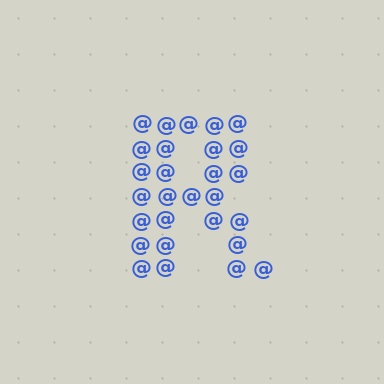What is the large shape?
The large shape is the letter R.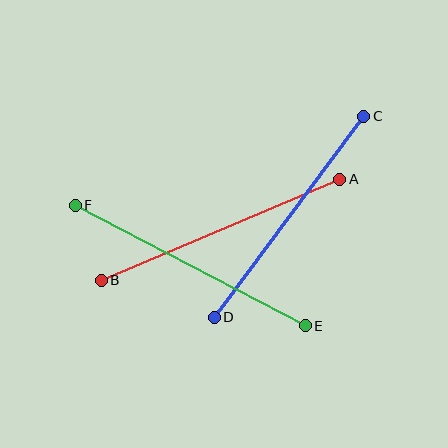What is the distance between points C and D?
The distance is approximately 251 pixels.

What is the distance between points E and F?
The distance is approximately 260 pixels.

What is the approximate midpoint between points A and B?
The midpoint is at approximately (220, 230) pixels.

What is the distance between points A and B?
The distance is approximately 259 pixels.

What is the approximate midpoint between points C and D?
The midpoint is at approximately (289, 217) pixels.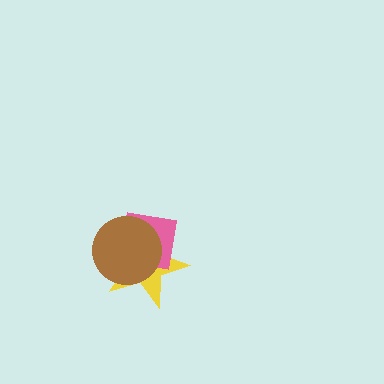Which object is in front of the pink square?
The brown circle is in front of the pink square.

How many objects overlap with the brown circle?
2 objects overlap with the brown circle.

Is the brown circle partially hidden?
No, no other shape covers it.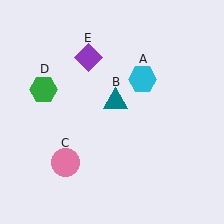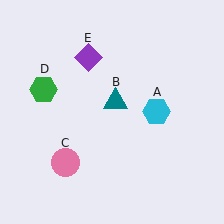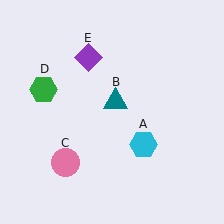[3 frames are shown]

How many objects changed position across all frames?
1 object changed position: cyan hexagon (object A).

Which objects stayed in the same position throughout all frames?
Teal triangle (object B) and pink circle (object C) and green hexagon (object D) and purple diamond (object E) remained stationary.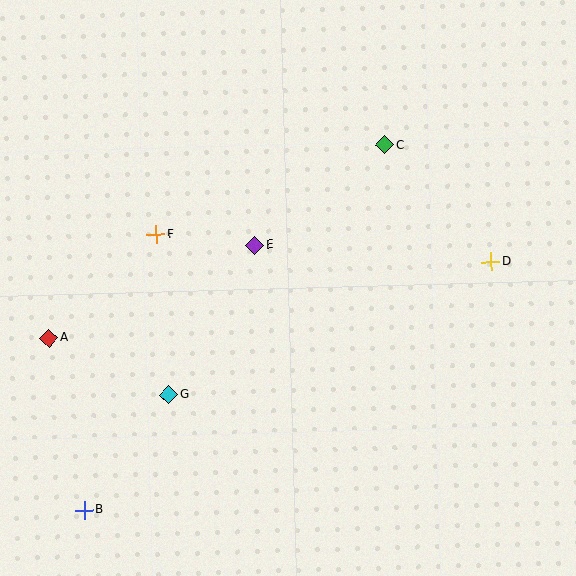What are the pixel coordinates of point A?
Point A is at (49, 338).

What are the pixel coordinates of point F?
Point F is at (156, 234).